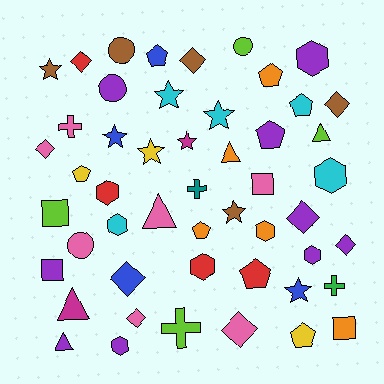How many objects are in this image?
There are 50 objects.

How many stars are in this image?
There are 8 stars.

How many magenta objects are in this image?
There are 2 magenta objects.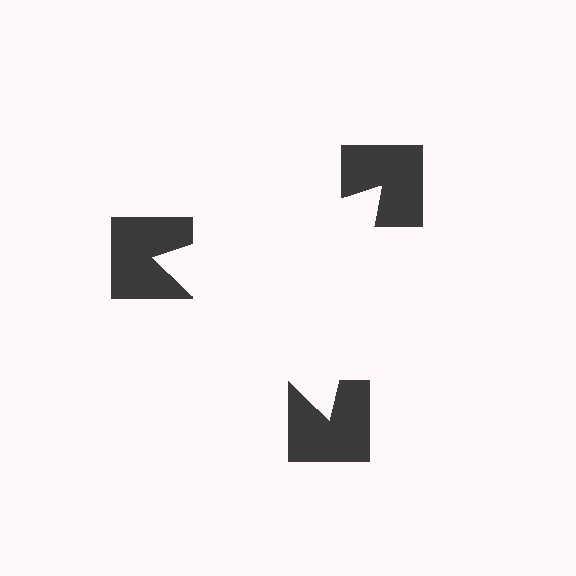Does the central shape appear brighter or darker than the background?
It typically appears slightly brighter than the background, even though no actual brightness change is drawn.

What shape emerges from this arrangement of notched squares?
An illusory triangle — its edges are inferred from the aligned wedge cuts in the notched squares, not physically drawn.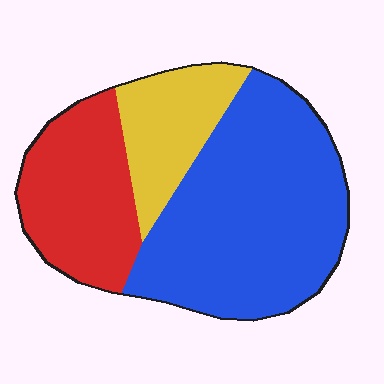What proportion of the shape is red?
Red covers 27% of the shape.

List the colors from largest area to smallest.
From largest to smallest: blue, red, yellow.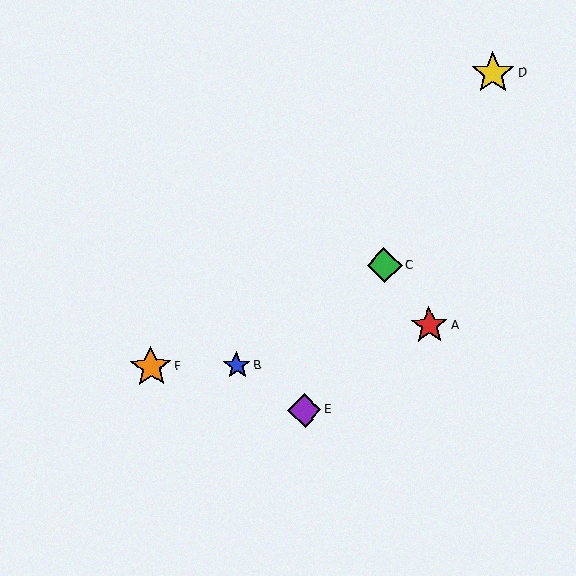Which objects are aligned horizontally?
Objects B, F are aligned horizontally.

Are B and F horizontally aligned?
Yes, both are at y≈365.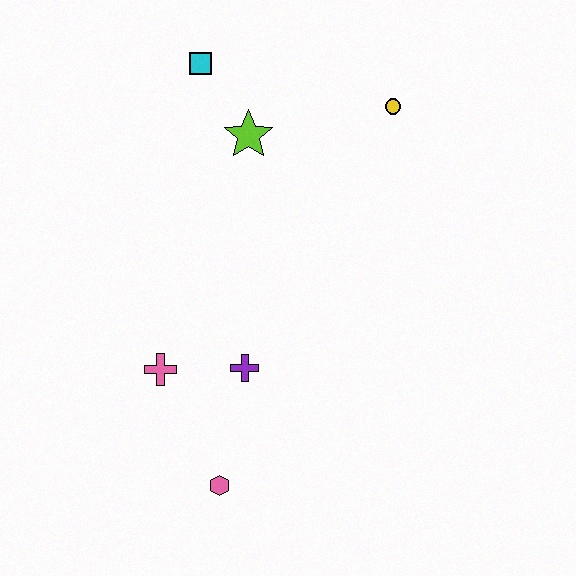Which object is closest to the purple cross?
The pink cross is closest to the purple cross.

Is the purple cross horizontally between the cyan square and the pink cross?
No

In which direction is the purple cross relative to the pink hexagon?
The purple cross is above the pink hexagon.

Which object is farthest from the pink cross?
The yellow circle is farthest from the pink cross.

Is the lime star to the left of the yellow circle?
Yes